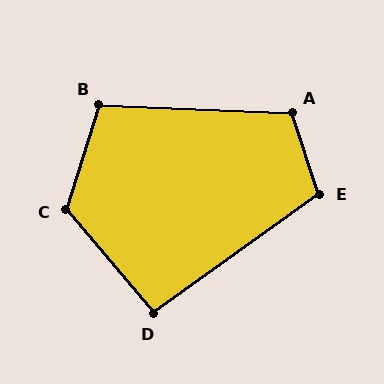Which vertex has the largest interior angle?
C, at approximately 122 degrees.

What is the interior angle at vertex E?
Approximately 107 degrees (obtuse).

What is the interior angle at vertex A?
Approximately 111 degrees (obtuse).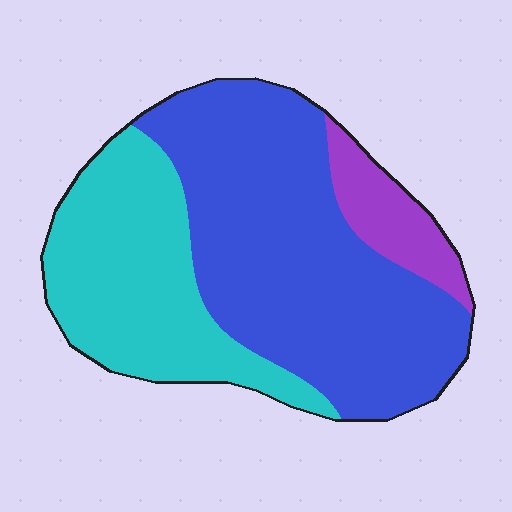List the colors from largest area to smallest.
From largest to smallest: blue, cyan, purple.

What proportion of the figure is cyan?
Cyan covers around 35% of the figure.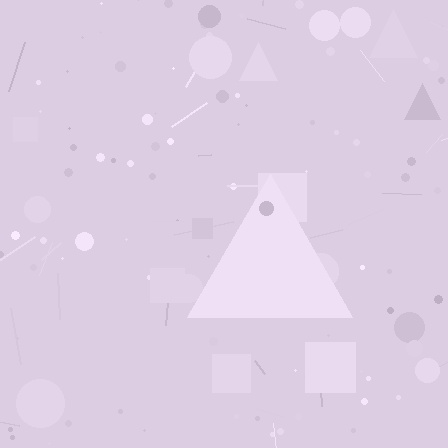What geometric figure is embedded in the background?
A triangle is embedded in the background.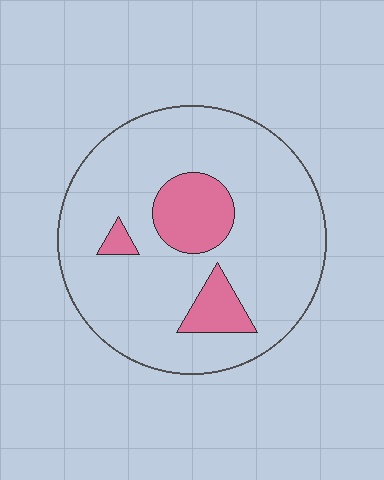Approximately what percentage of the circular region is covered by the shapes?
Approximately 15%.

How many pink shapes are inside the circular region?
3.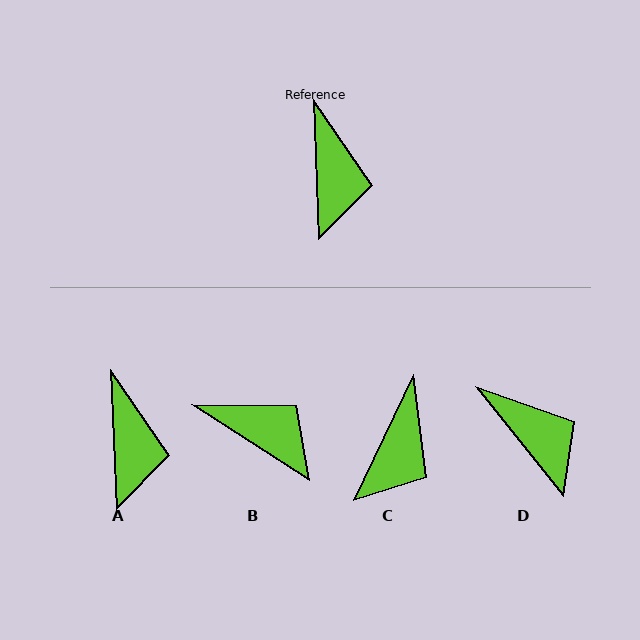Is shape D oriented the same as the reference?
No, it is off by about 36 degrees.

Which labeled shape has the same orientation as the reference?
A.